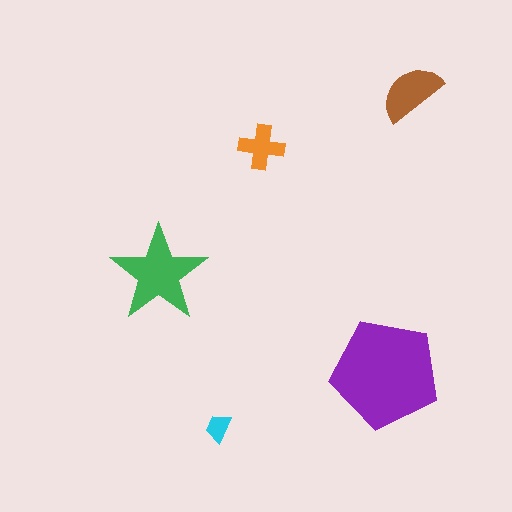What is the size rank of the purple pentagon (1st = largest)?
1st.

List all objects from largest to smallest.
The purple pentagon, the green star, the brown semicircle, the orange cross, the cyan trapezoid.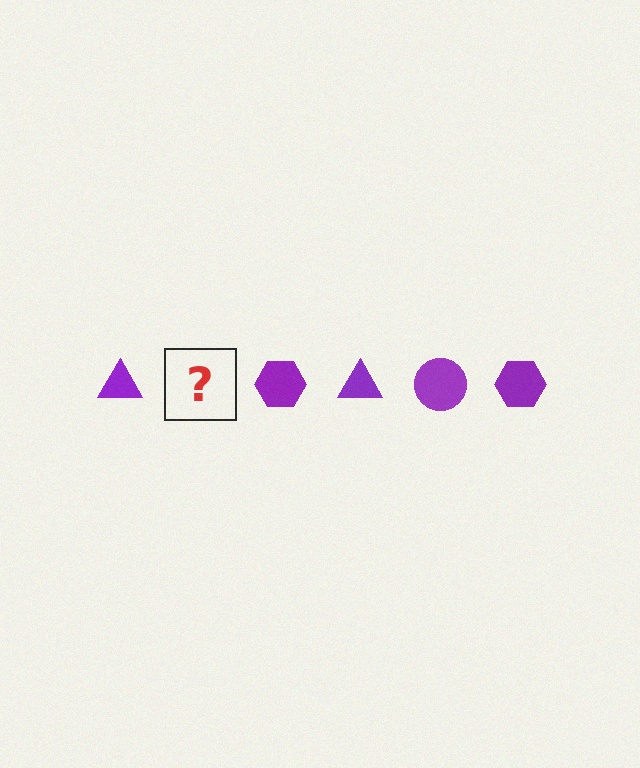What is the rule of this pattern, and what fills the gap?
The rule is that the pattern cycles through triangle, circle, hexagon shapes in purple. The gap should be filled with a purple circle.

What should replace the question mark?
The question mark should be replaced with a purple circle.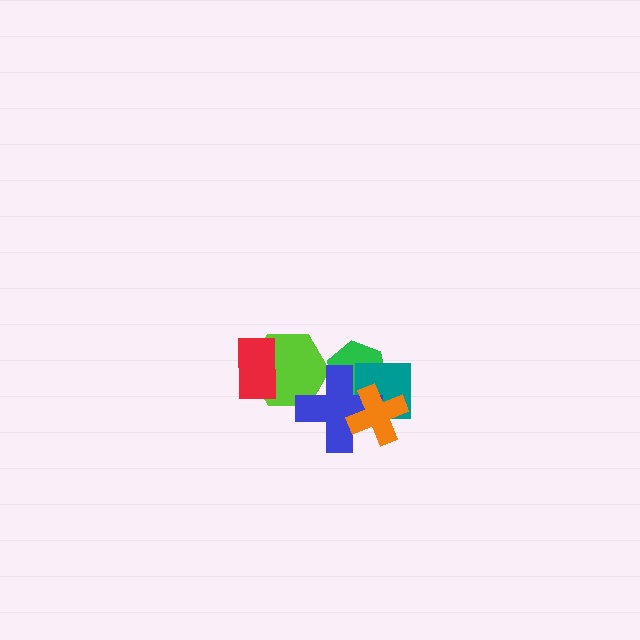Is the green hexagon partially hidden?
Yes, it is partially covered by another shape.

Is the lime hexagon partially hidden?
Yes, it is partially covered by another shape.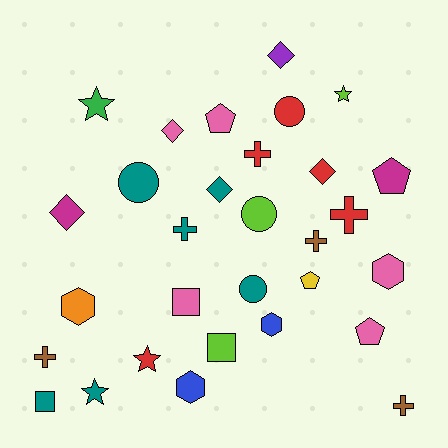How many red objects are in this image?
There are 5 red objects.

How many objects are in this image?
There are 30 objects.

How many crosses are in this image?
There are 6 crosses.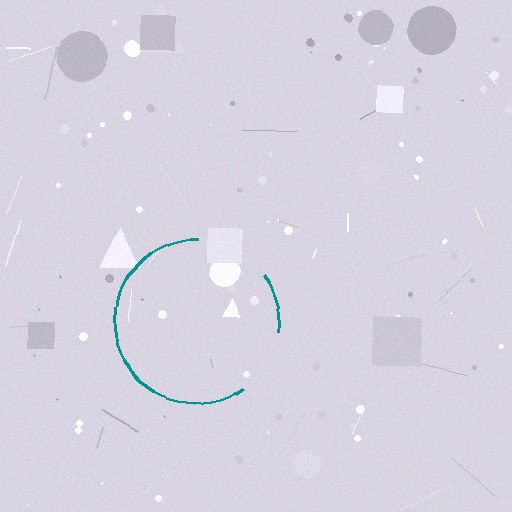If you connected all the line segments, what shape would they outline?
They would outline a circle.